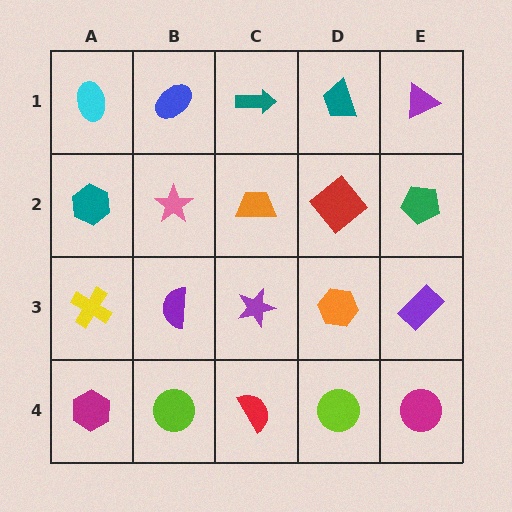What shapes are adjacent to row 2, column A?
A cyan ellipse (row 1, column A), a yellow cross (row 3, column A), a pink star (row 2, column B).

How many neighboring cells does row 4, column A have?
2.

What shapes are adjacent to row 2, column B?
A blue ellipse (row 1, column B), a purple semicircle (row 3, column B), a teal hexagon (row 2, column A), an orange trapezoid (row 2, column C).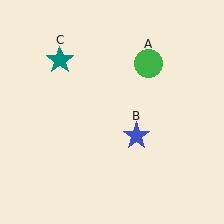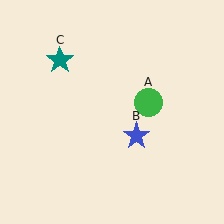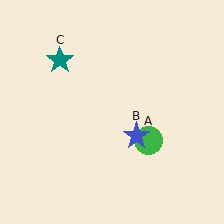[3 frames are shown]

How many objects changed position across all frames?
1 object changed position: green circle (object A).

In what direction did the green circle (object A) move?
The green circle (object A) moved down.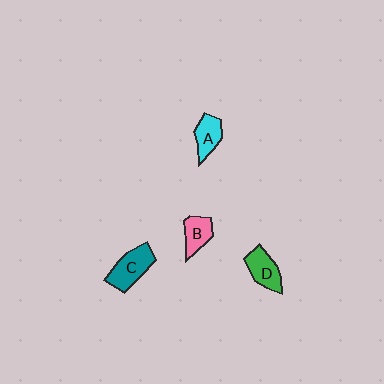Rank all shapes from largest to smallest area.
From largest to smallest: C (teal), D (green), A (cyan), B (pink).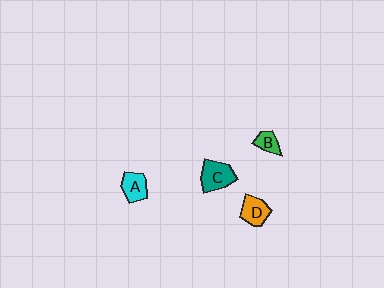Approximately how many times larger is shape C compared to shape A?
Approximately 1.4 times.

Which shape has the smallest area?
Shape B (green).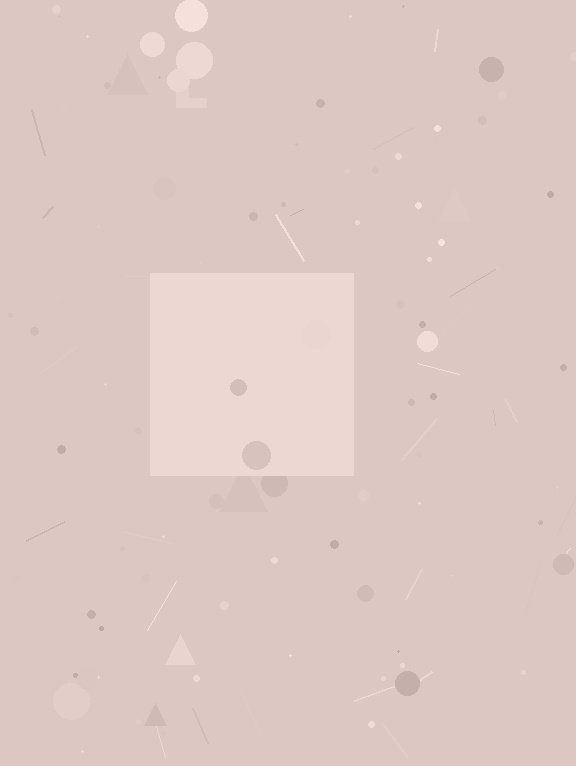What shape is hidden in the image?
A square is hidden in the image.